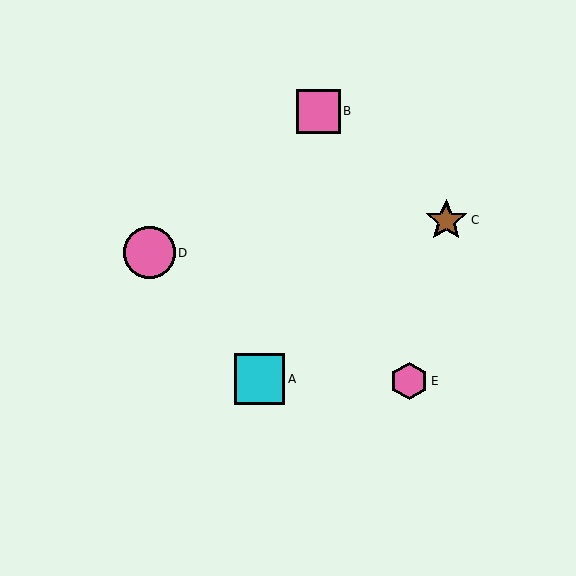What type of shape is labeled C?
Shape C is a brown star.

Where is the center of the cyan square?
The center of the cyan square is at (260, 379).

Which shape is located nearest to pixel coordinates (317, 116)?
The pink square (labeled B) at (318, 111) is nearest to that location.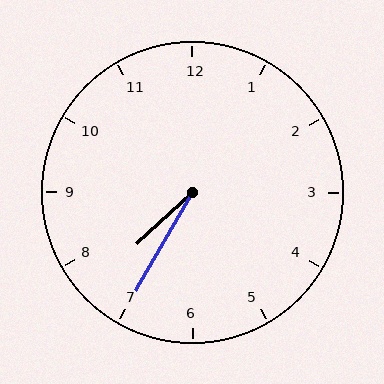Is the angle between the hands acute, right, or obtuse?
It is acute.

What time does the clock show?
7:35.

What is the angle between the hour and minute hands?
Approximately 18 degrees.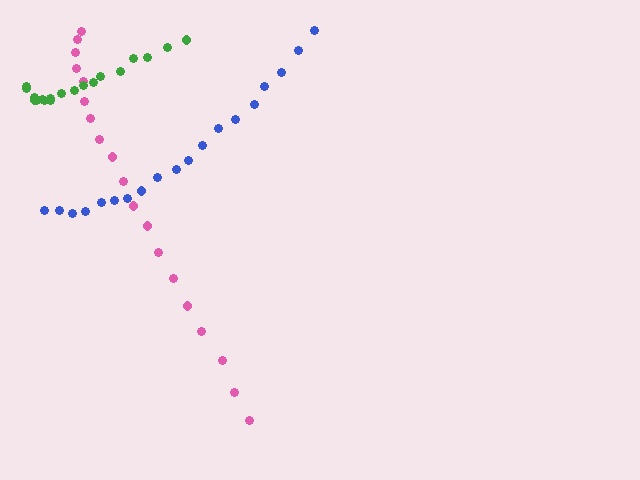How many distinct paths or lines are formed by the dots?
There are 3 distinct paths.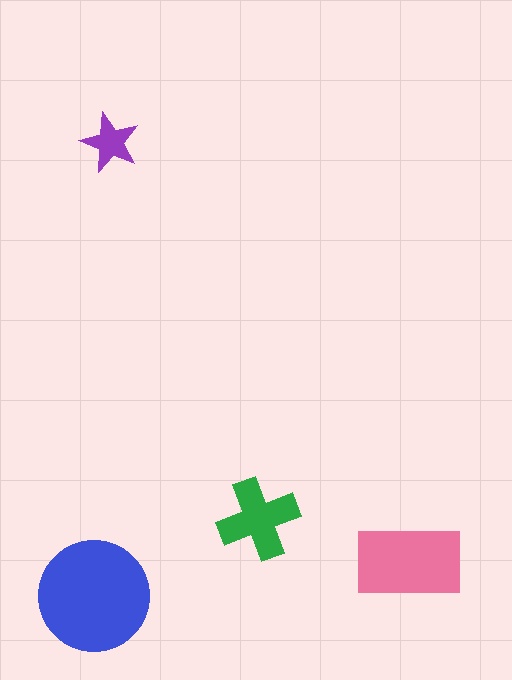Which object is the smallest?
The purple star.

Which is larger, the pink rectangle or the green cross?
The pink rectangle.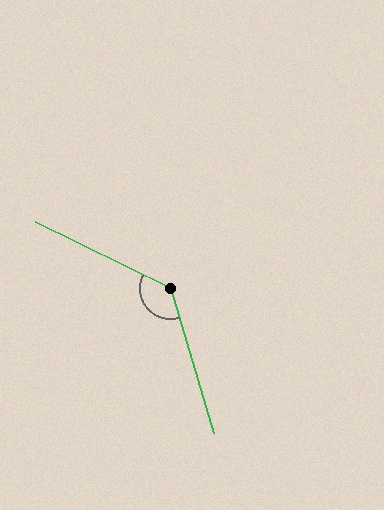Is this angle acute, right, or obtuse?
It is obtuse.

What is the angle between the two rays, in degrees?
Approximately 133 degrees.